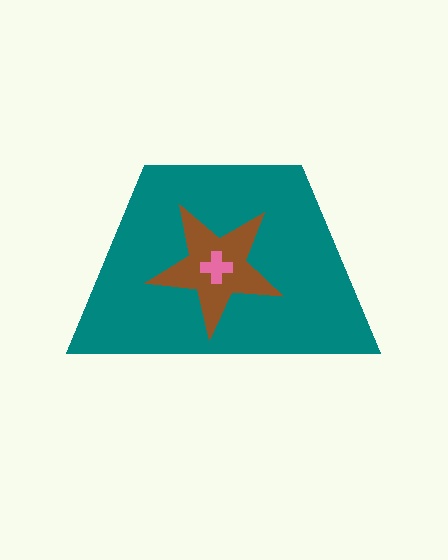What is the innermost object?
The pink cross.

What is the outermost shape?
The teal trapezoid.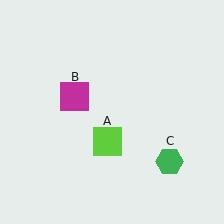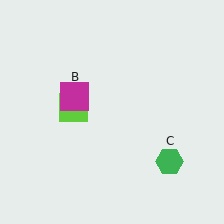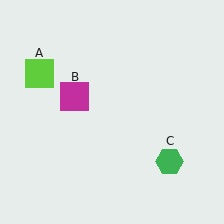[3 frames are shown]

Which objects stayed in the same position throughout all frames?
Magenta square (object B) and green hexagon (object C) remained stationary.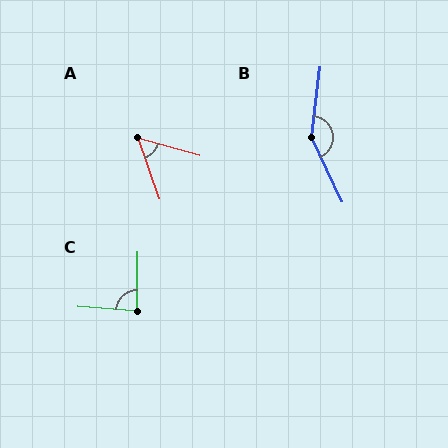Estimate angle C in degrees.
Approximately 86 degrees.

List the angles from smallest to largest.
A (55°), C (86°), B (148°).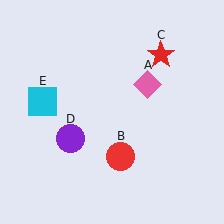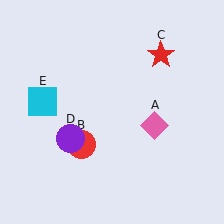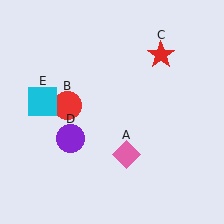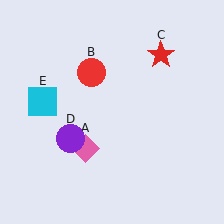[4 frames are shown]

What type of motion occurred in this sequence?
The pink diamond (object A), red circle (object B) rotated clockwise around the center of the scene.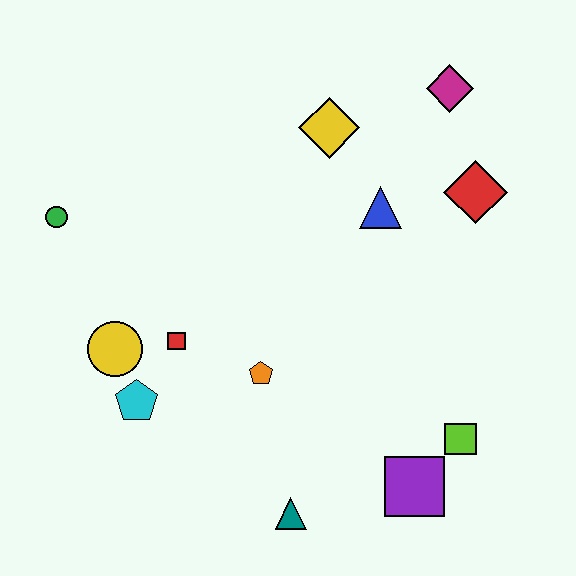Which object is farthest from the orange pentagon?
The magenta diamond is farthest from the orange pentagon.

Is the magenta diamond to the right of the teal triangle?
Yes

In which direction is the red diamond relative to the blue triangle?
The red diamond is to the right of the blue triangle.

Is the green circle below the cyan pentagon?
No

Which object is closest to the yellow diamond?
The blue triangle is closest to the yellow diamond.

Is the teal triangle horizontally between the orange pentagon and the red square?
No